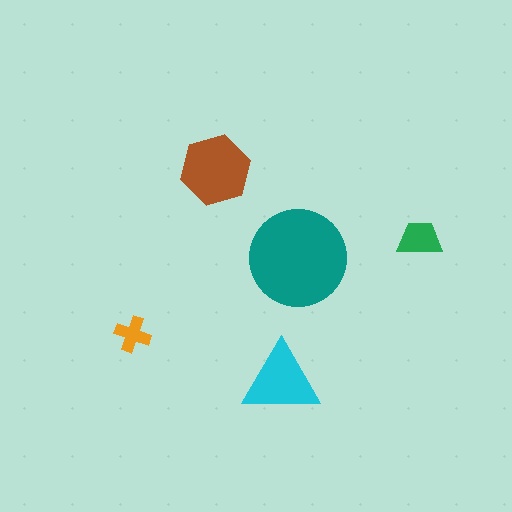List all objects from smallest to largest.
The orange cross, the green trapezoid, the cyan triangle, the brown hexagon, the teal circle.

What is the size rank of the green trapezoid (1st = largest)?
4th.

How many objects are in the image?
There are 5 objects in the image.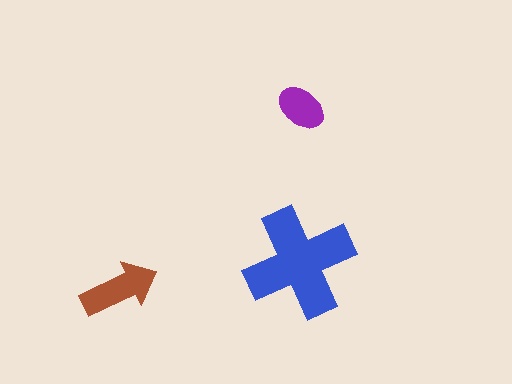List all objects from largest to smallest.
The blue cross, the brown arrow, the purple ellipse.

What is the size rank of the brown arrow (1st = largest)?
2nd.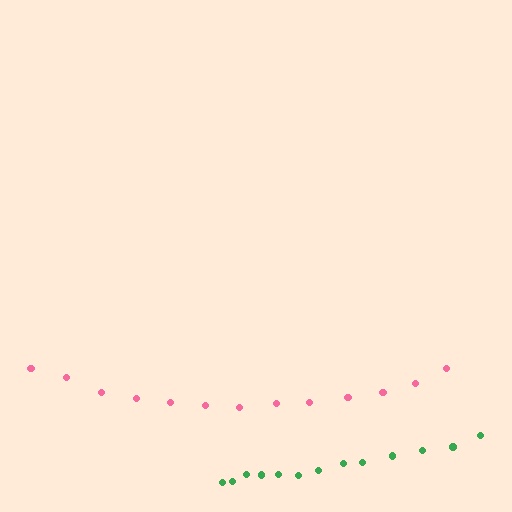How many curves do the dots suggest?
There are 2 distinct paths.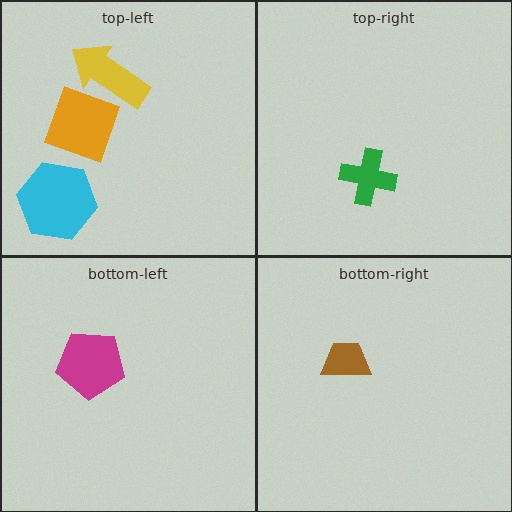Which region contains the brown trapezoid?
The bottom-right region.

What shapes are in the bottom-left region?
The magenta pentagon.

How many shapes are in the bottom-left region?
1.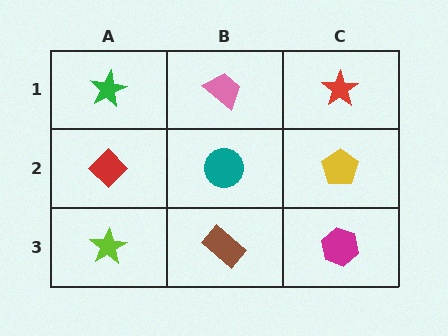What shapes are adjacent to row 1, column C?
A yellow pentagon (row 2, column C), a pink trapezoid (row 1, column B).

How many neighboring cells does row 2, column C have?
3.